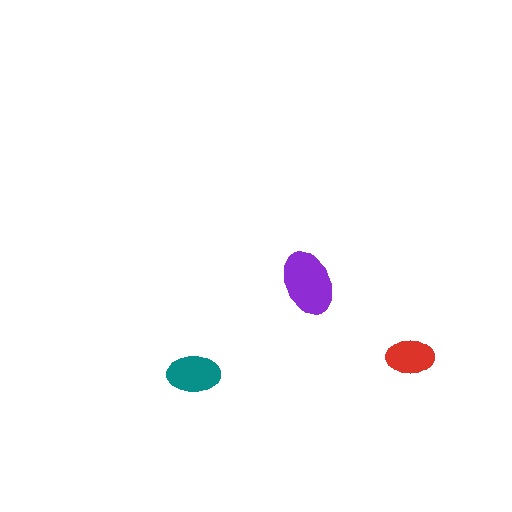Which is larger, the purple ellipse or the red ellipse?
The purple one.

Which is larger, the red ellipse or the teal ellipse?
The teal one.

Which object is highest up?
The purple ellipse is topmost.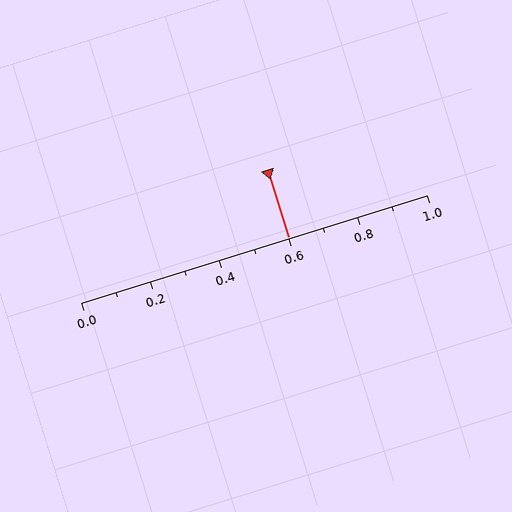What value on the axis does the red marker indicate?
The marker indicates approximately 0.6.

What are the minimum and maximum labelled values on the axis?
The axis runs from 0.0 to 1.0.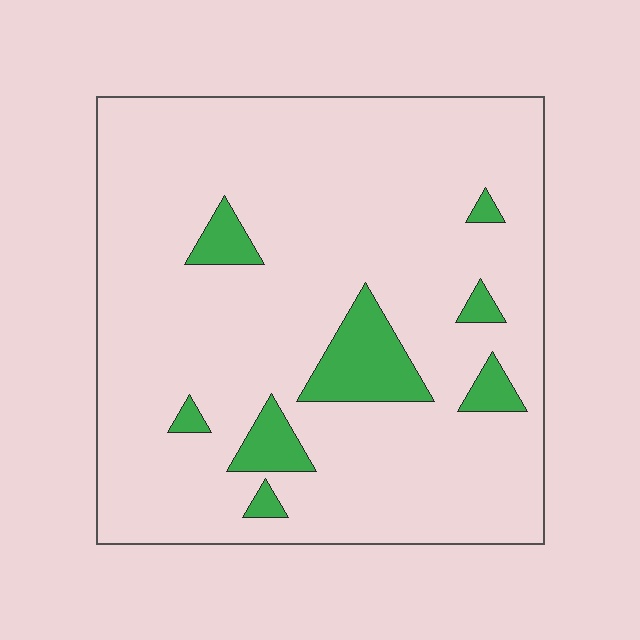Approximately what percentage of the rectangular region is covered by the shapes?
Approximately 10%.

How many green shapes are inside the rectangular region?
8.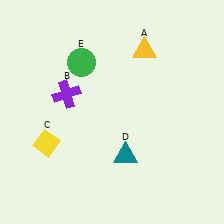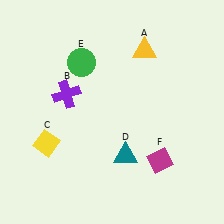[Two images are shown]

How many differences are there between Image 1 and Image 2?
There is 1 difference between the two images.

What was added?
A magenta diamond (F) was added in Image 2.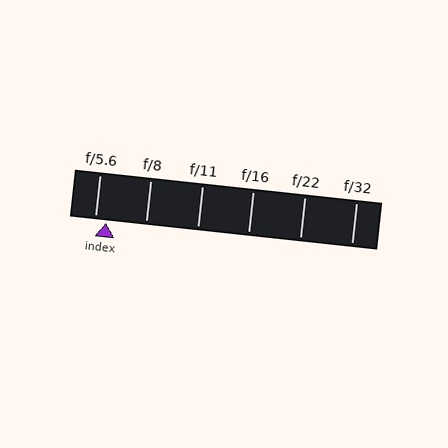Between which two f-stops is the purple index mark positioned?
The index mark is between f/5.6 and f/8.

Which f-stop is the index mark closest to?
The index mark is closest to f/5.6.